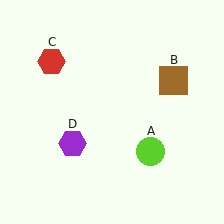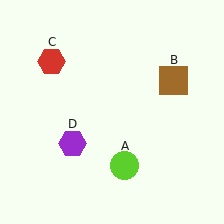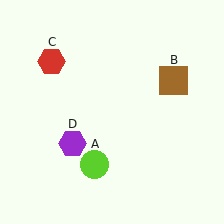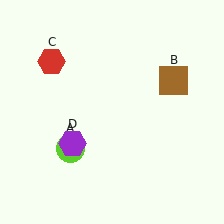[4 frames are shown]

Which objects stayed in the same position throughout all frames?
Brown square (object B) and red hexagon (object C) and purple hexagon (object D) remained stationary.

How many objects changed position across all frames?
1 object changed position: lime circle (object A).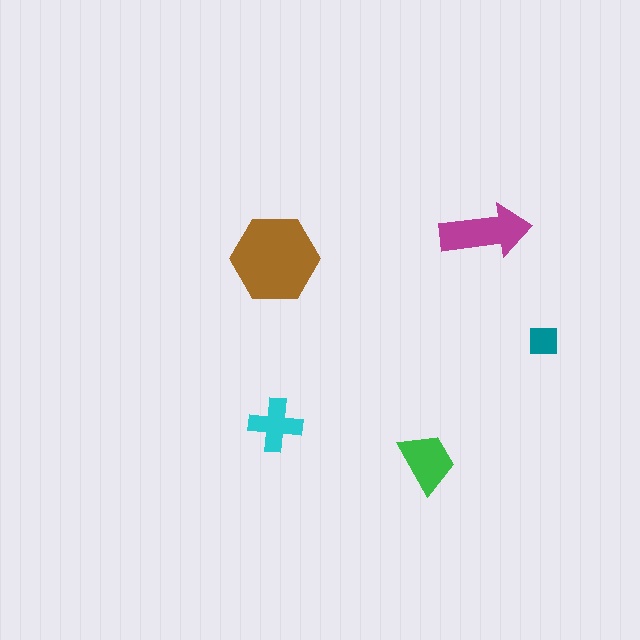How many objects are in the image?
There are 5 objects in the image.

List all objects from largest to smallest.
The brown hexagon, the magenta arrow, the green trapezoid, the cyan cross, the teal square.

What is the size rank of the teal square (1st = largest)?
5th.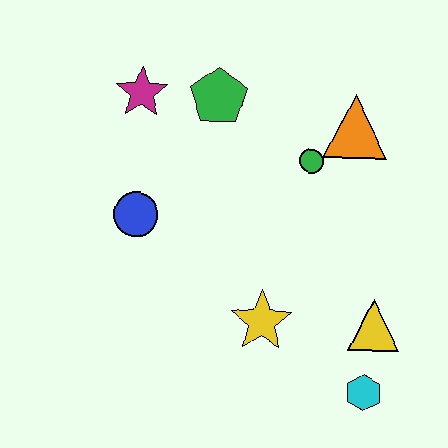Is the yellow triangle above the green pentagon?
No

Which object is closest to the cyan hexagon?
The yellow triangle is closest to the cyan hexagon.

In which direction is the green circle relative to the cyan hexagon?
The green circle is above the cyan hexagon.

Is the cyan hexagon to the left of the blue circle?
No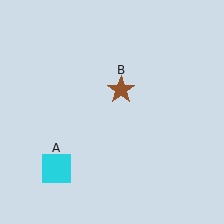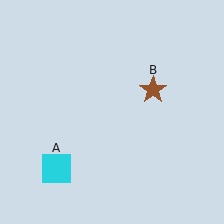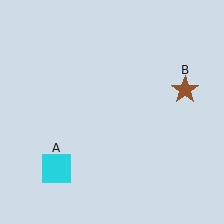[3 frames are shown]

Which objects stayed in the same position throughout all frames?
Cyan square (object A) remained stationary.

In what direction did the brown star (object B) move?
The brown star (object B) moved right.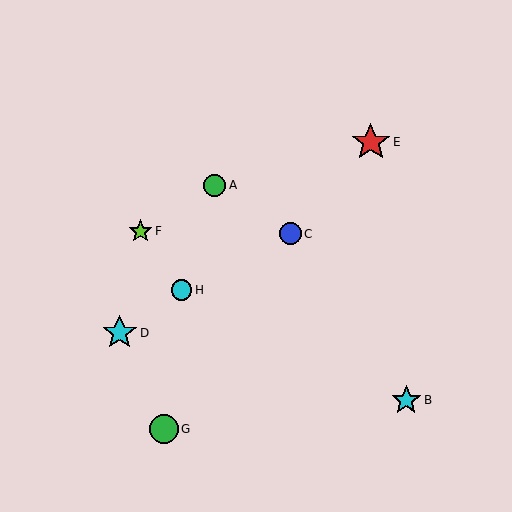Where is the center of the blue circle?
The center of the blue circle is at (290, 234).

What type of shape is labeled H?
Shape H is a cyan circle.